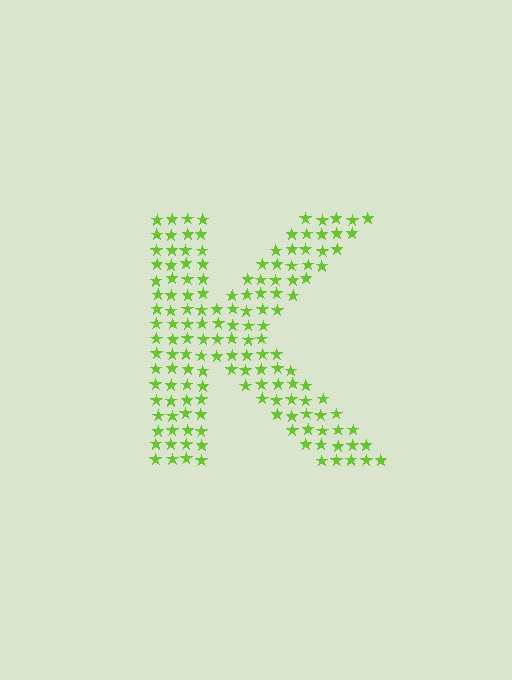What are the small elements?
The small elements are stars.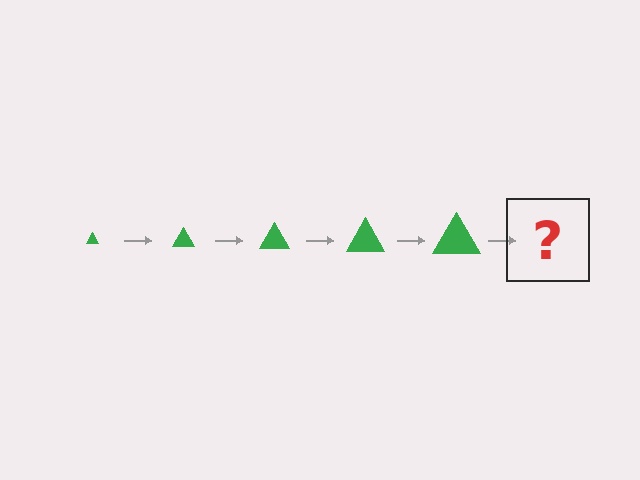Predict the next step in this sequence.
The next step is a green triangle, larger than the previous one.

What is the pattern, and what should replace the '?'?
The pattern is that the triangle gets progressively larger each step. The '?' should be a green triangle, larger than the previous one.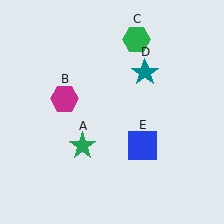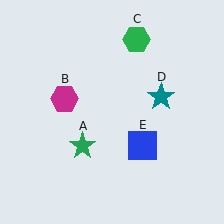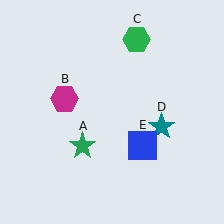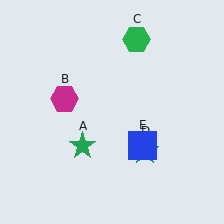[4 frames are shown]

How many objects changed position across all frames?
1 object changed position: teal star (object D).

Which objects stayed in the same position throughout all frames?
Green star (object A) and magenta hexagon (object B) and green hexagon (object C) and blue square (object E) remained stationary.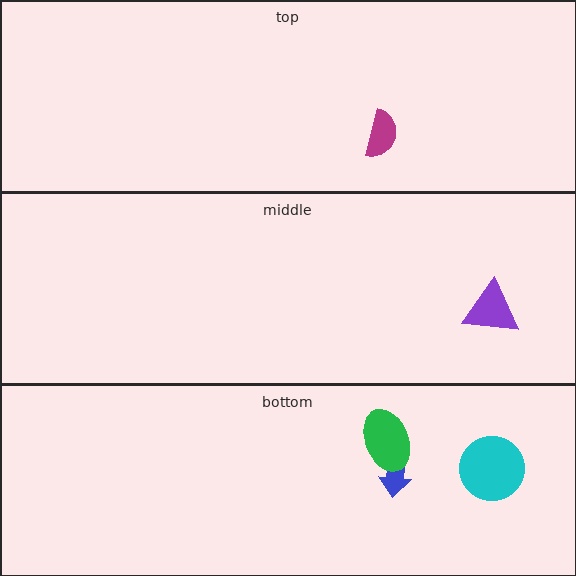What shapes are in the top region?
The magenta semicircle.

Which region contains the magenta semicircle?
The top region.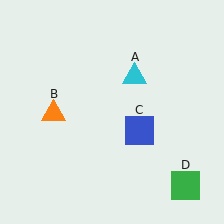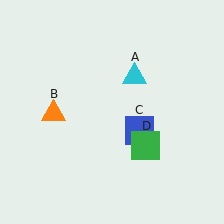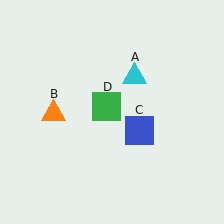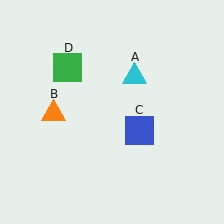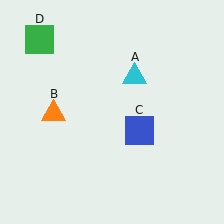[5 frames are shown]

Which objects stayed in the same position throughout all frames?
Cyan triangle (object A) and orange triangle (object B) and blue square (object C) remained stationary.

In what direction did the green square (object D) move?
The green square (object D) moved up and to the left.